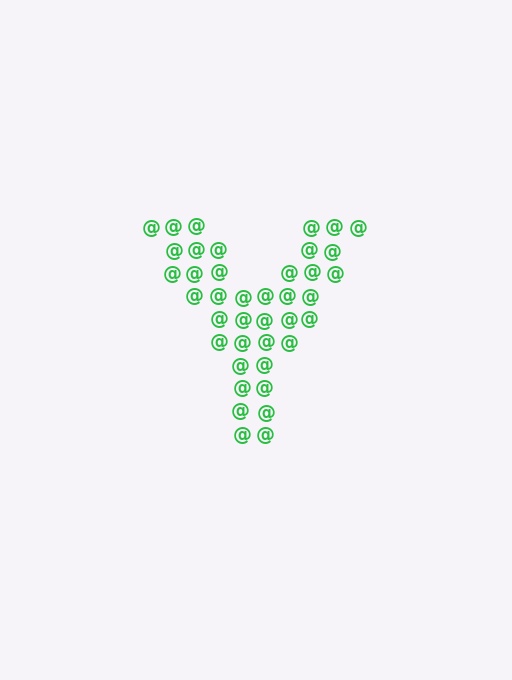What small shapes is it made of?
It is made of small at signs.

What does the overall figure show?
The overall figure shows the letter Y.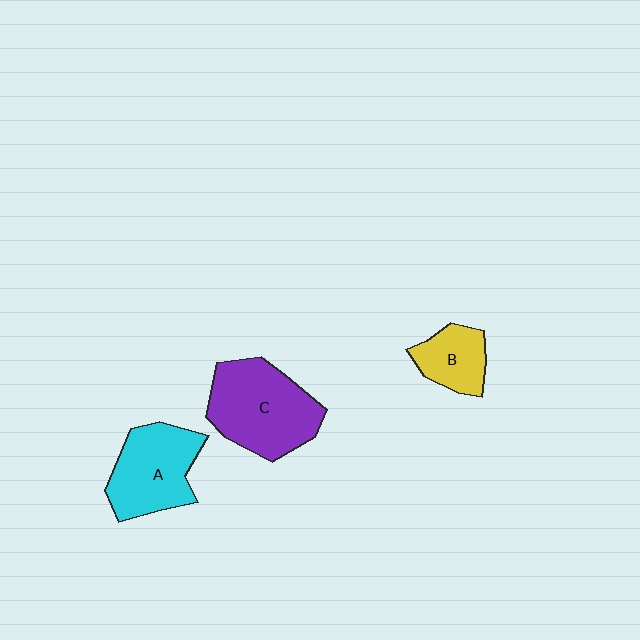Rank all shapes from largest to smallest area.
From largest to smallest: C (purple), A (cyan), B (yellow).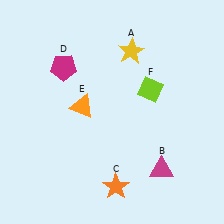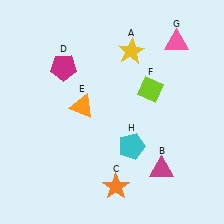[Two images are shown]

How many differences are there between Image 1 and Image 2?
There are 2 differences between the two images.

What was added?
A pink triangle (G), a cyan pentagon (H) were added in Image 2.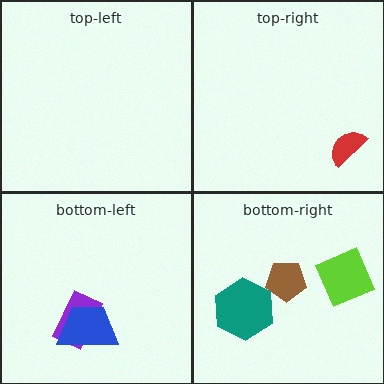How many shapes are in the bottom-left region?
2.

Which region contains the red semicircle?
The top-right region.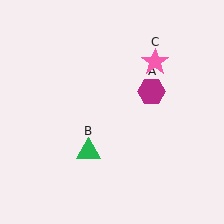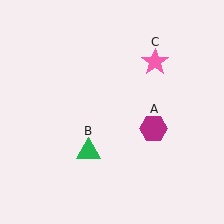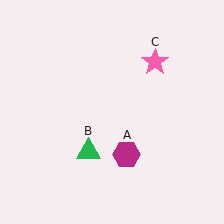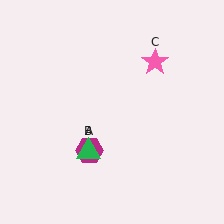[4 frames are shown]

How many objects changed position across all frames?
1 object changed position: magenta hexagon (object A).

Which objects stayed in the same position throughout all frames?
Green triangle (object B) and pink star (object C) remained stationary.